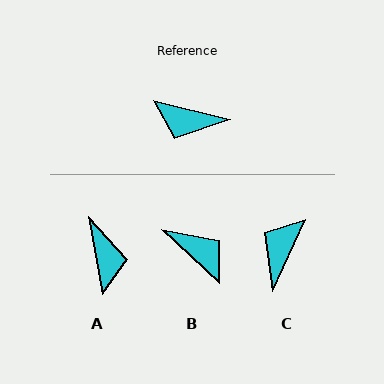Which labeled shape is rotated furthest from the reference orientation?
B, about 151 degrees away.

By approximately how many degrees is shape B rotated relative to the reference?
Approximately 151 degrees counter-clockwise.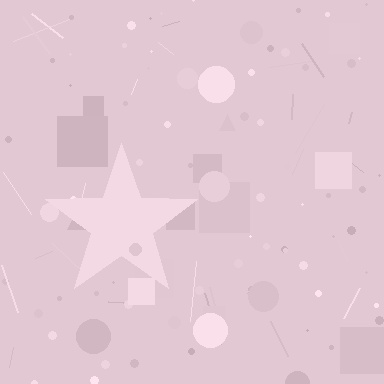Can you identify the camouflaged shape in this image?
The camouflaged shape is a star.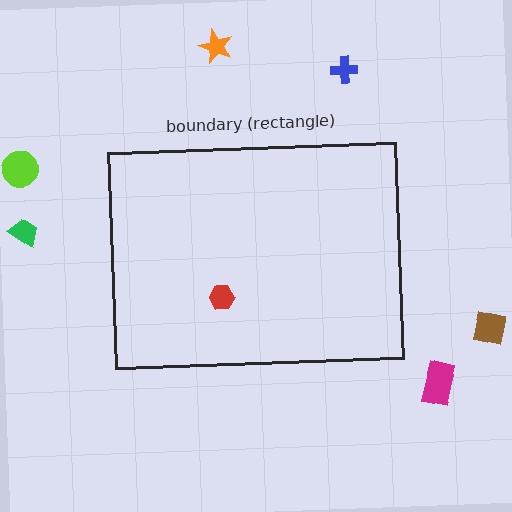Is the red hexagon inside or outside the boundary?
Inside.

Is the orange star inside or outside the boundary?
Outside.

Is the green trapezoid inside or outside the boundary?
Outside.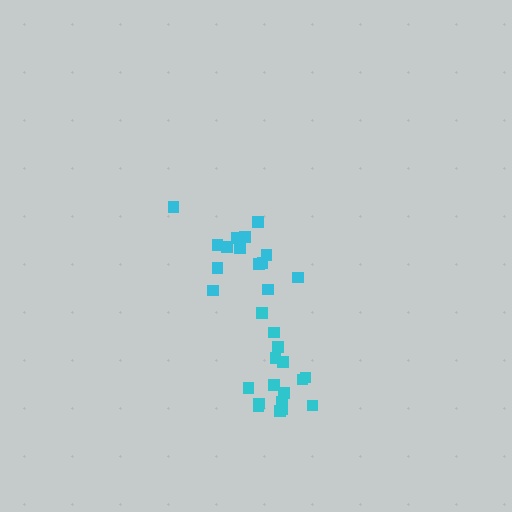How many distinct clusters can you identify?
There are 2 distinct clusters.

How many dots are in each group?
Group 1: 16 dots, Group 2: 14 dots (30 total).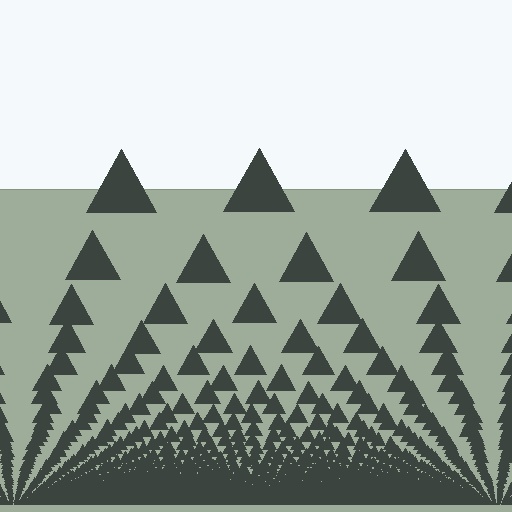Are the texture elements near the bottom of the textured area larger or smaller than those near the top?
Smaller. The gradient is inverted — elements near the bottom are smaller and denser.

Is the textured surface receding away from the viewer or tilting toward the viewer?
The surface appears to tilt toward the viewer. Texture elements get larger and sparser toward the top.